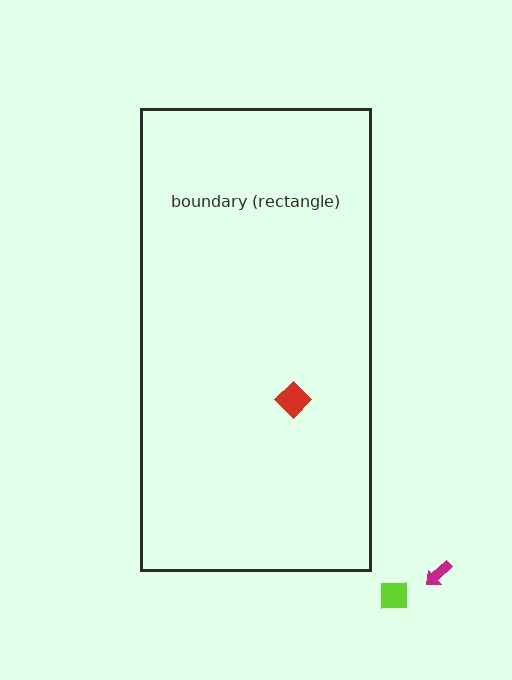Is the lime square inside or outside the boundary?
Outside.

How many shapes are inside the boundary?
1 inside, 2 outside.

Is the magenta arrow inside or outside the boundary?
Outside.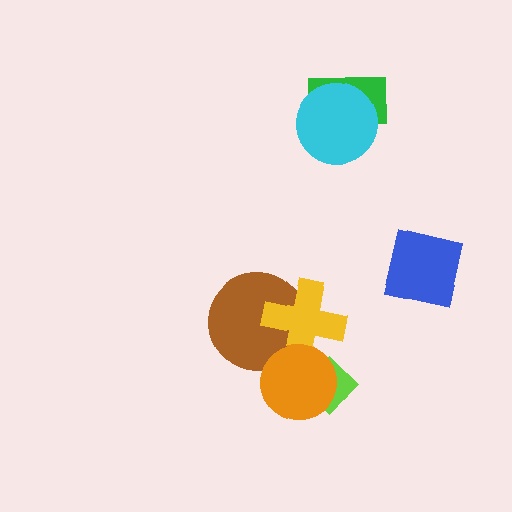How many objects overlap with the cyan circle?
1 object overlaps with the cyan circle.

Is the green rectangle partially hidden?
Yes, it is partially covered by another shape.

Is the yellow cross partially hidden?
Yes, it is partially covered by another shape.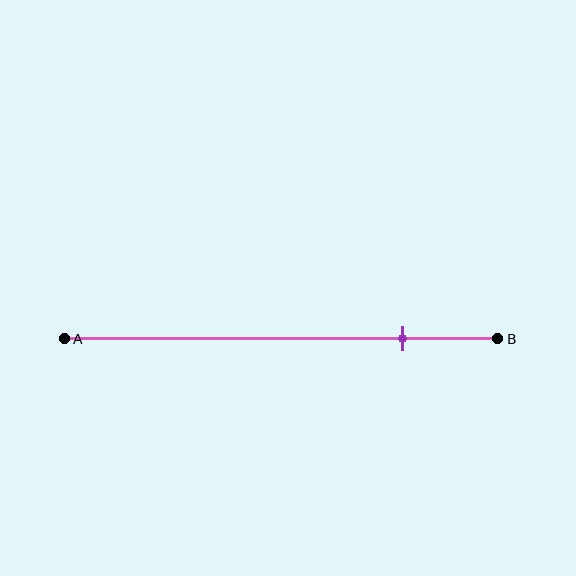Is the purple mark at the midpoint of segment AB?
No, the mark is at about 80% from A, not at the 50% midpoint.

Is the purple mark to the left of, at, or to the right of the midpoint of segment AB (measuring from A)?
The purple mark is to the right of the midpoint of segment AB.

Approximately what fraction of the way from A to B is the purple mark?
The purple mark is approximately 80% of the way from A to B.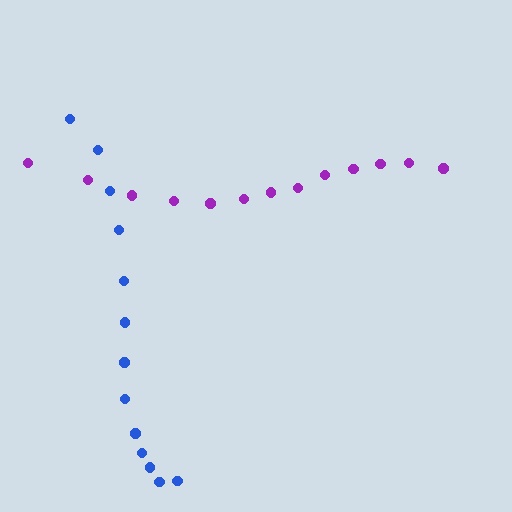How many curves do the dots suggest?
There are 2 distinct paths.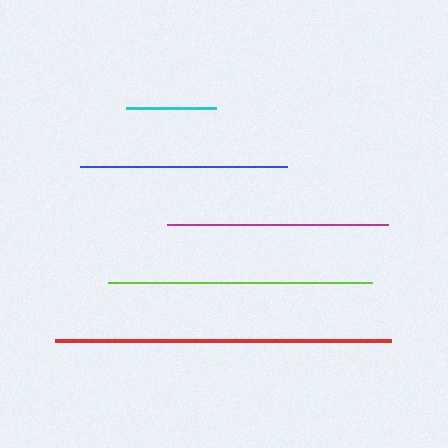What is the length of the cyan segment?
The cyan segment is approximately 90 pixels long.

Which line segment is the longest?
The red line is the longest at approximately 336 pixels.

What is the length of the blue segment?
The blue segment is approximately 207 pixels long.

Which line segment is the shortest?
The cyan line is the shortest at approximately 90 pixels.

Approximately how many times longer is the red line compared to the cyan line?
The red line is approximately 3.7 times the length of the cyan line.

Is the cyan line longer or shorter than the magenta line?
The magenta line is longer than the cyan line.